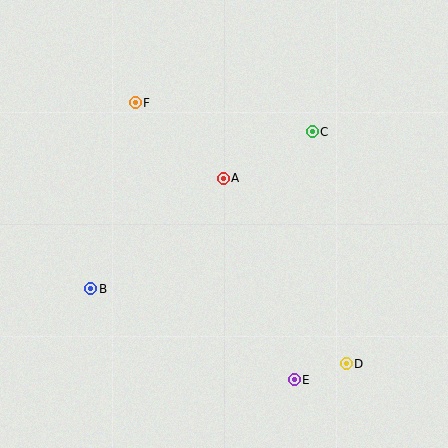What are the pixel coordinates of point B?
Point B is at (91, 289).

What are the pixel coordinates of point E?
Point E is at (294, 380).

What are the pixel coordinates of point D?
Point D is at (346, 364).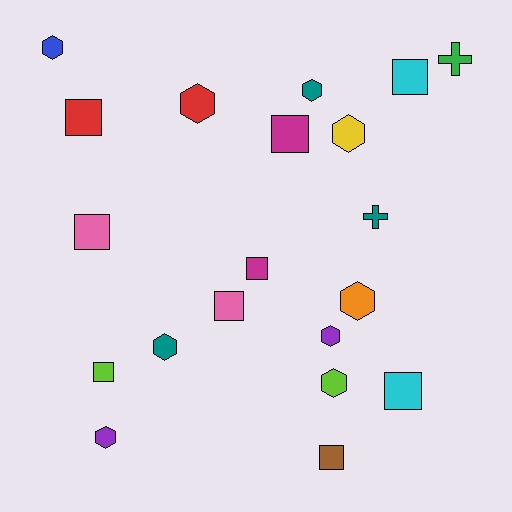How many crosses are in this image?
There are 2 crosses.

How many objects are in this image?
There are 20 objects.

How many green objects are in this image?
There is 1 green object.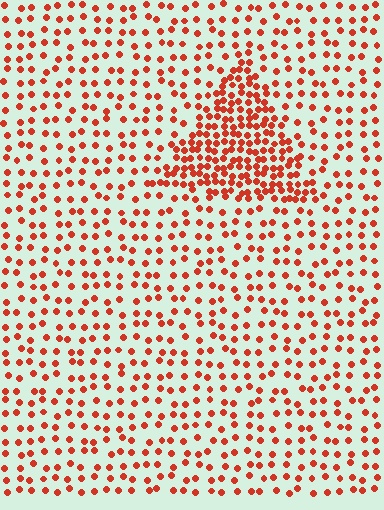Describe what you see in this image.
The image contains small red elements arranged at two different densities. A triangle-shaped region is visible where the elements are more densely packed than the surrounding area.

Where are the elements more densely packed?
The elements are more densely packed inside the triangle boundary.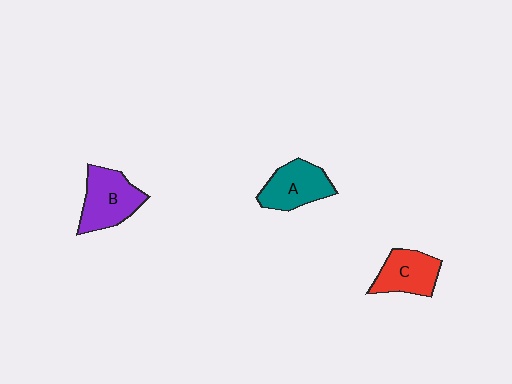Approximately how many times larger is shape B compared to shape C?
Approximately 1.2 times.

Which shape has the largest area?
Shape B (purple).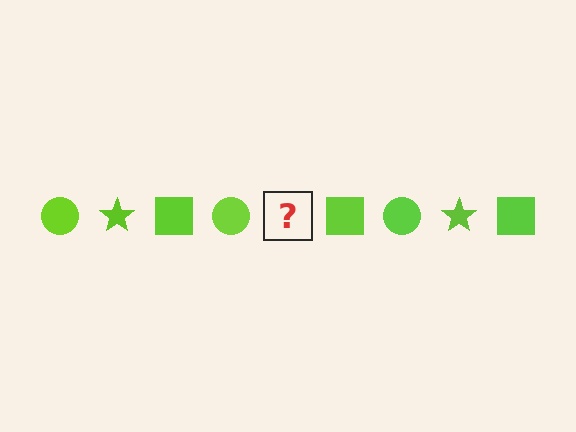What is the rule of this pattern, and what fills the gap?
The rule is that the pattern cycles through circle, star, square shapes in lime. The gap should be filled with a lime star.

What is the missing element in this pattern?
The missing element is a lime star.